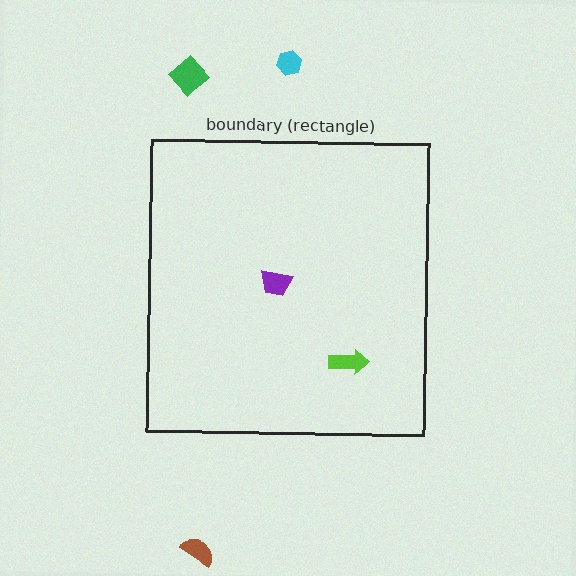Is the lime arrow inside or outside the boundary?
Inside.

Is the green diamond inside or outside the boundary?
Outside.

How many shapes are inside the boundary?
2 inside, 3 outside.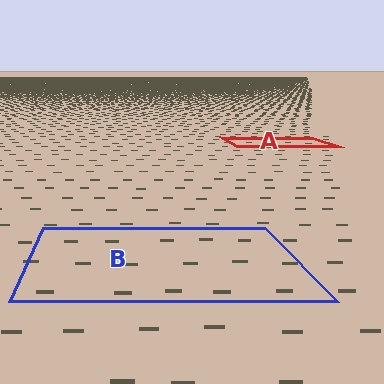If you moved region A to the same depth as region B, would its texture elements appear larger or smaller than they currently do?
They would appear larger. At a closer depth, the same texture elements are projected at a bigger on-screen size.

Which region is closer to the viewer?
Region B is closer. The texture elements there are larger and more spread out.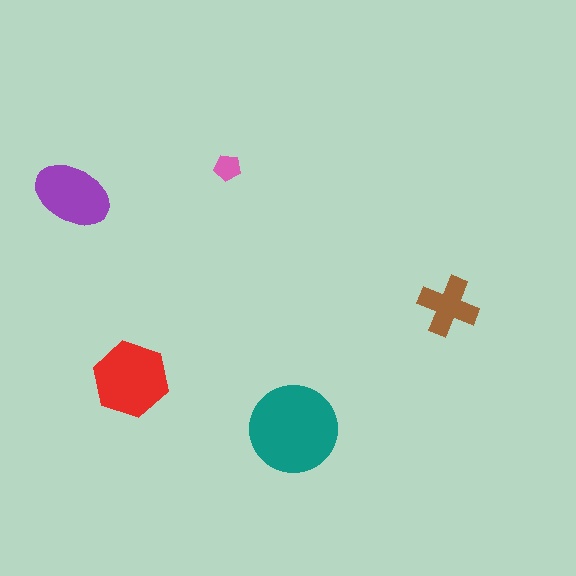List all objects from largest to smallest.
The teal circle, the red hexagon, the purple ellipse, the brown cross, the pink pentagon.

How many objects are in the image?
There are 5 objects in the image.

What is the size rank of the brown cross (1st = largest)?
4th.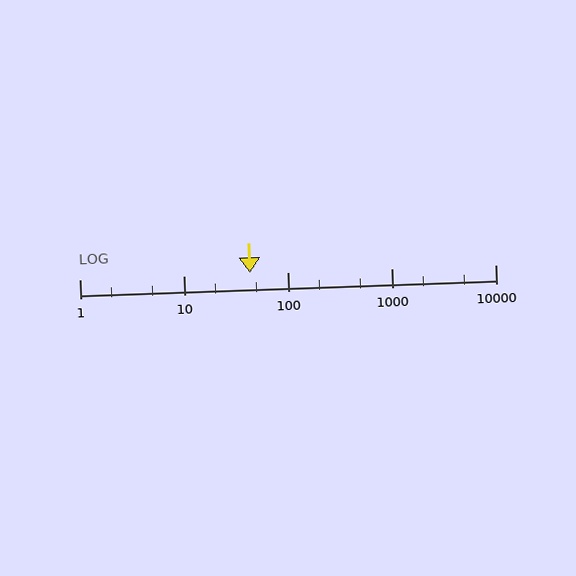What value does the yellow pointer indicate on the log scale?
The pointer indicates approximately 44.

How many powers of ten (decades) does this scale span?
The scale spans 4 decades, from 1 to 10000.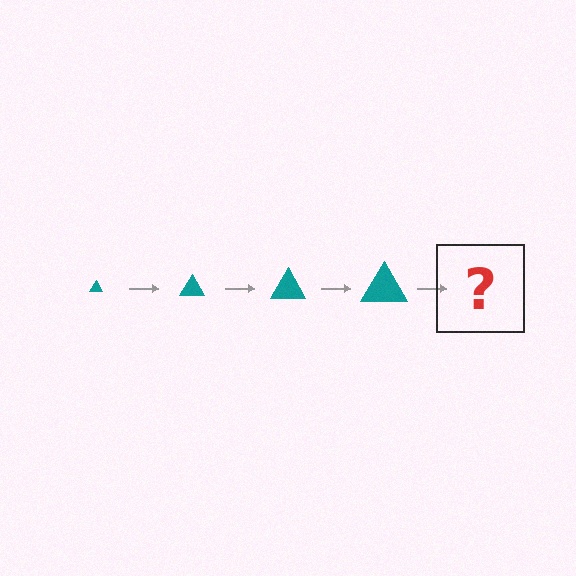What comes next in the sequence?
The next element should be a teal triangle, larger than the previous one.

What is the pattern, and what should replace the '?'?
The pattern is that the triangle gets progressively larger each step. The '?' should be a teal triangle, larger than the previous one.